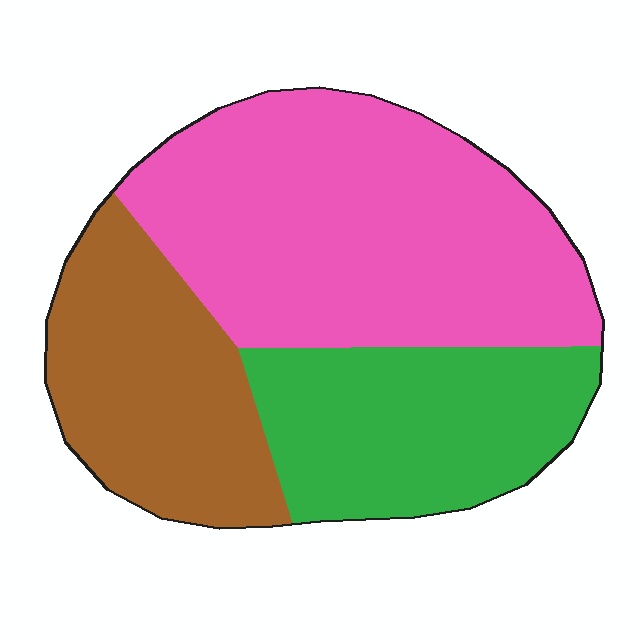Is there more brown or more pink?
Pink.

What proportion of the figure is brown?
Brown takes up about one quarter (1/4) of the figure.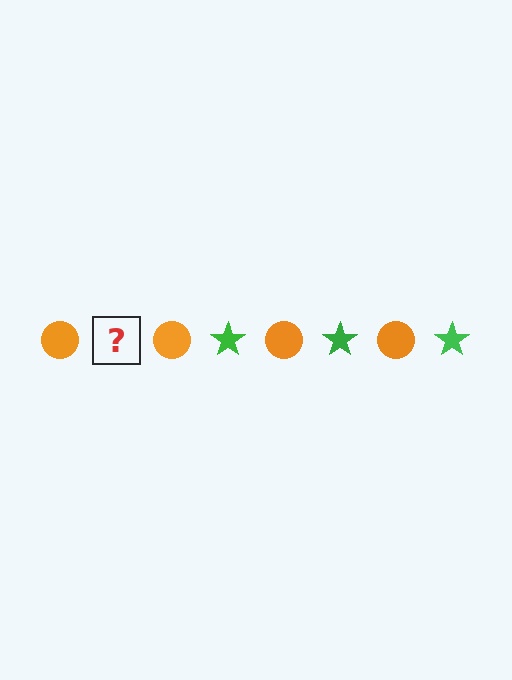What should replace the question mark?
The question mark should be replaced with a green star.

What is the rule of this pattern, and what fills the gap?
The rule is that the pattern alternates between orange circle and green star. The gap should be filled with a green star.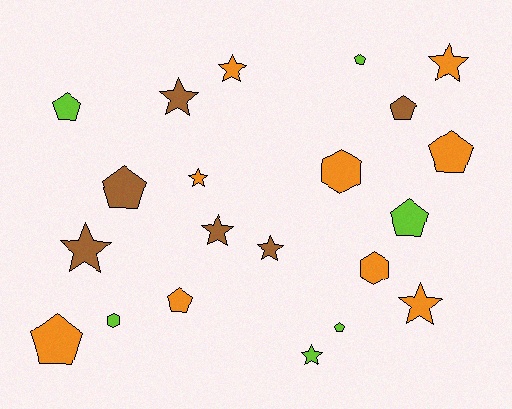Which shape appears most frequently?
Star, with 9 objects.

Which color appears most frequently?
Orange, with 9 objects.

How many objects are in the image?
There are 21 objects.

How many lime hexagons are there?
There is 1 lime hexagon.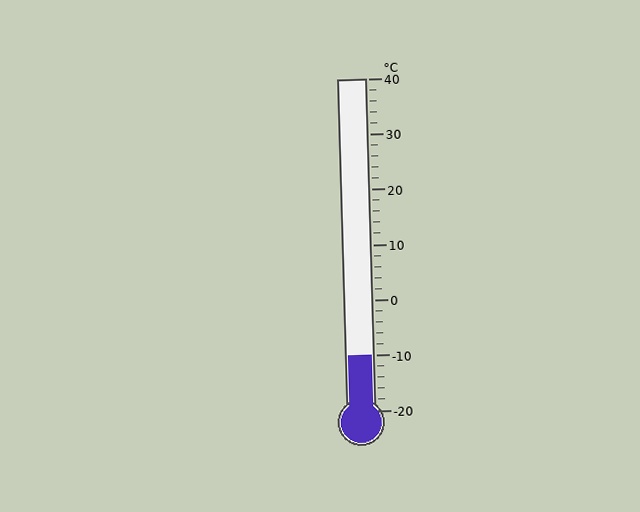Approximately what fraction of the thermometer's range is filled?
The thermometer is filled to approximately 15% of its range.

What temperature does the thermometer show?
The thermometer shows approximately -10°C.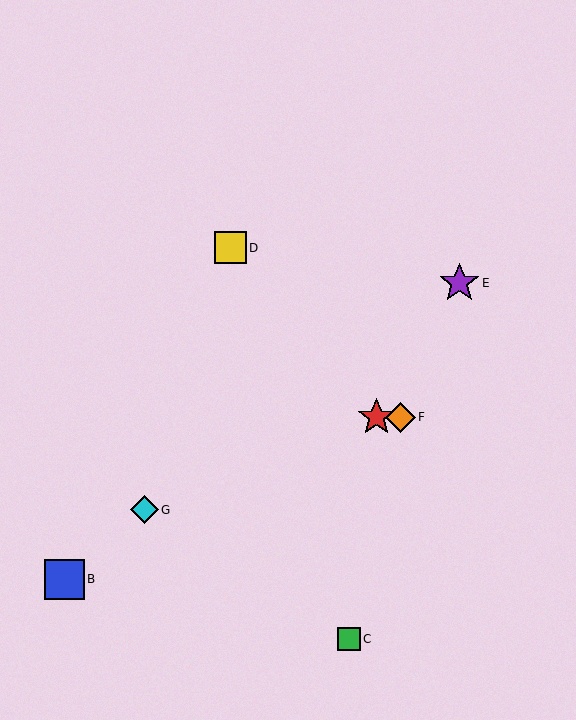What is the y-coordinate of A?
Object A is at y≈417.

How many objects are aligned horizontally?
2 objects (A, F) are aligned horizontally.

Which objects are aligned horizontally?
Objects A, F are aligned horizontally.